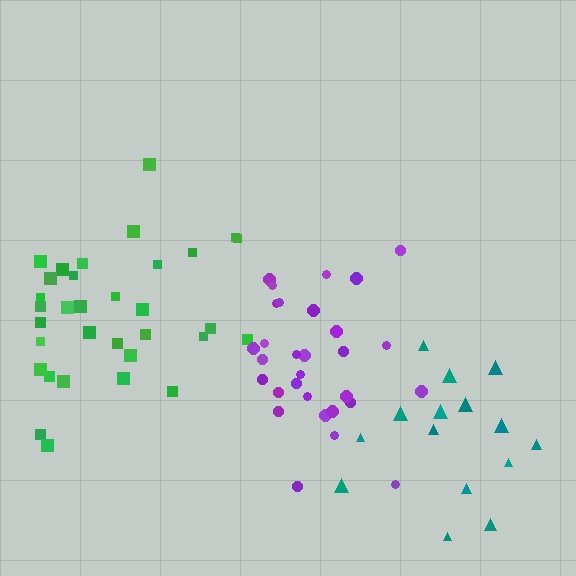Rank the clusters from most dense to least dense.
purple, green, teal.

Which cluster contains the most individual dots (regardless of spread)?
Green (34).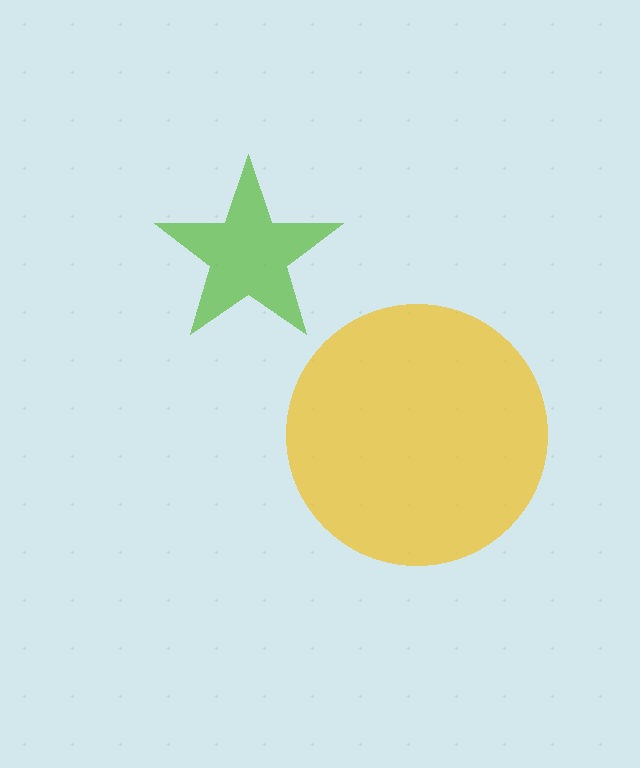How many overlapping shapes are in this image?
There are 2 overlapping shapes in the image.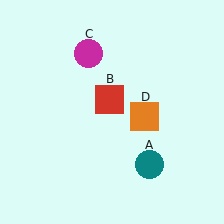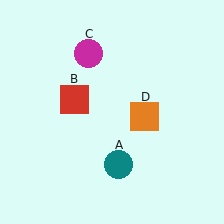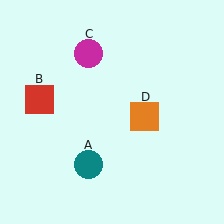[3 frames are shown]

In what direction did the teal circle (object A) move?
The teal circle (object A) moved left.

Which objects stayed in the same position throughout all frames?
Magenta circle (object C) and orange square (object D) remained stationary.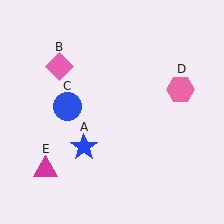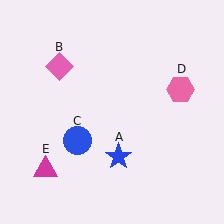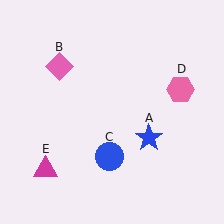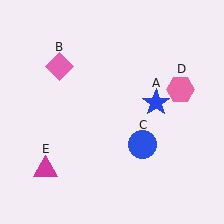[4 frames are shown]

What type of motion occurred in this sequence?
The blue star (object A), blue circle (object C) rotated counterclockwise around the center of the scene.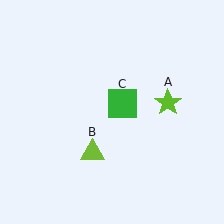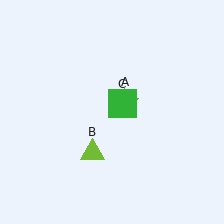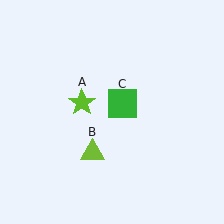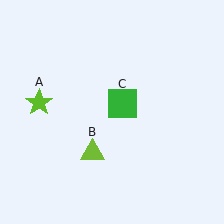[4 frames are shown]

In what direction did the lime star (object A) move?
The lime star (object A) moved left.